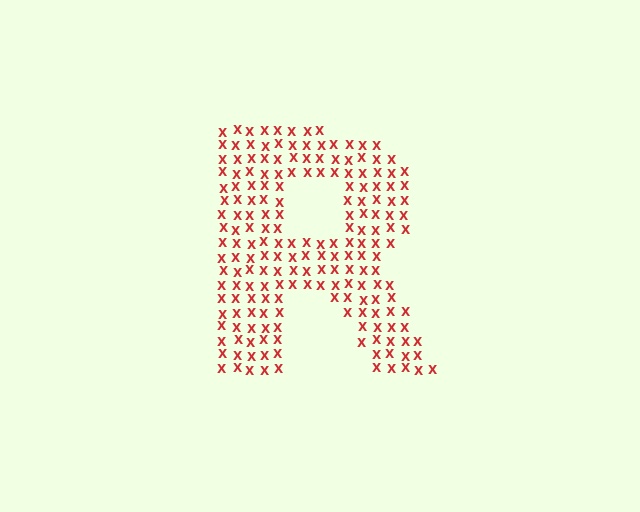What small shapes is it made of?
It is made of small letter X's.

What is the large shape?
The large shape is the letter R.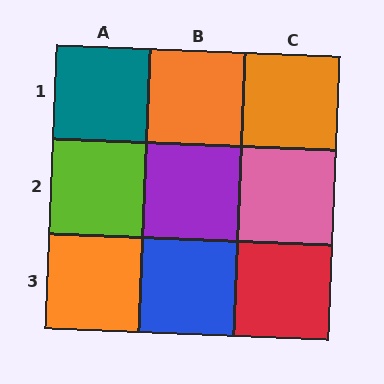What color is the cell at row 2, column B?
Purple.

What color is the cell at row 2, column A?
Lime.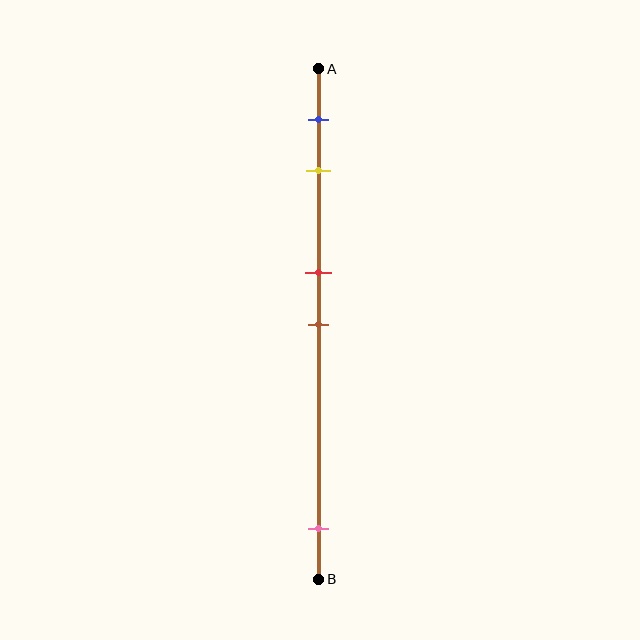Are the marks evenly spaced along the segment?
No, the marks are not evenly spaced.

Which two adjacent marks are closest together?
The red and brown marks are the closest adjacent pair.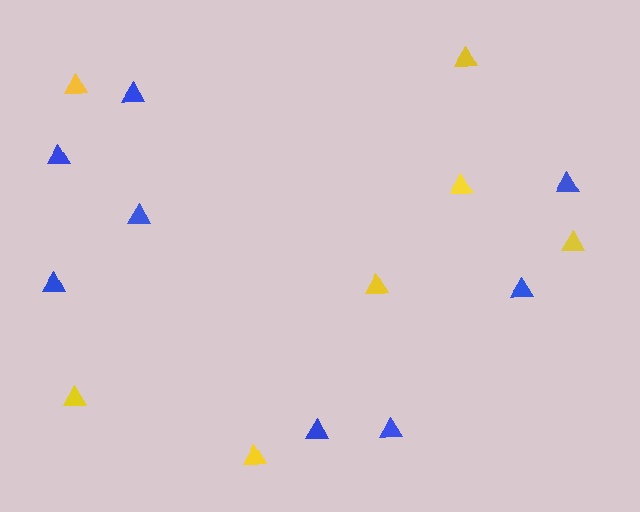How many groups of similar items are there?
There are 2 groups: one group of yellow triangles (7) and one group of blue triangles (8).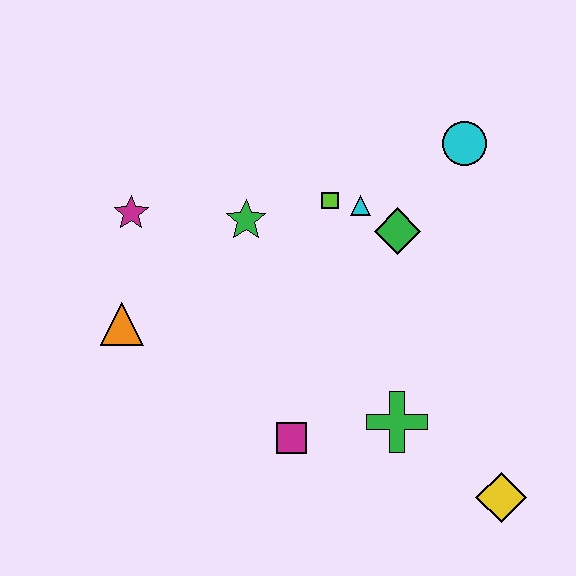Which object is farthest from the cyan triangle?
The yellow diamond is farthest from the cyan triangle.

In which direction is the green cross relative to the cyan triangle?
The green cross is below the cyan triangle.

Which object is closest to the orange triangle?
The magenta star is closest to the orange triangle.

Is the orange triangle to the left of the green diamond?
Yes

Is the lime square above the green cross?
Yes